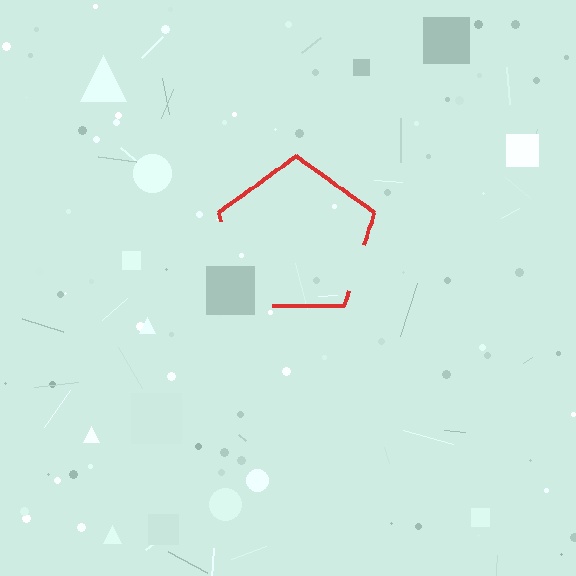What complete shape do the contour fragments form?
The contour fragments form a pentagon.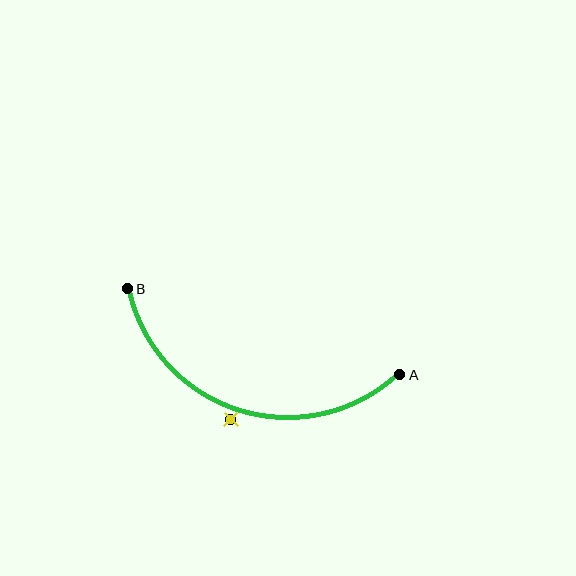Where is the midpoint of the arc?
The arc midpoint is the point on the curve farthest from the straight line joining A and B. It sits below that line.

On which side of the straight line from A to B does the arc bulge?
The arc bulges below the straight line connecting A and B.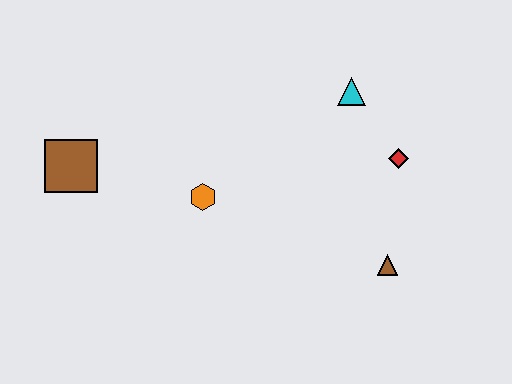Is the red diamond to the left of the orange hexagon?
No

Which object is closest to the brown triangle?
The red diamond is closest to the brown triangle.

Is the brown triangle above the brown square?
No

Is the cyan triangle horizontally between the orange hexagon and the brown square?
No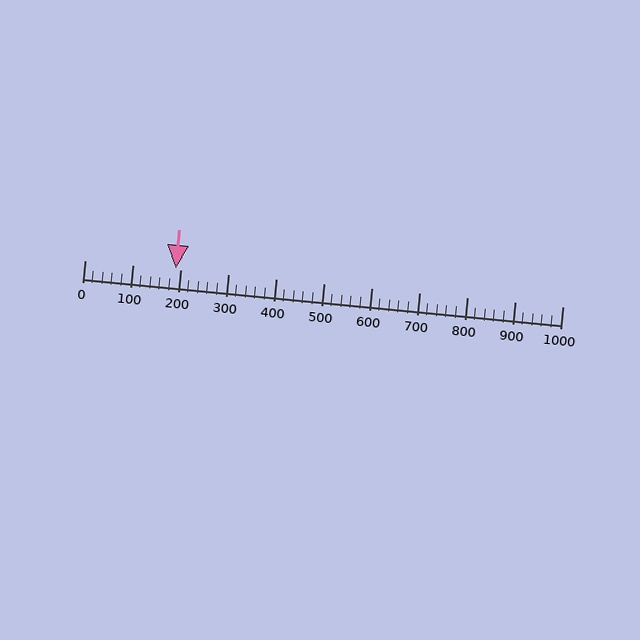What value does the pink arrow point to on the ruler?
The pink arrow points to approximately 191.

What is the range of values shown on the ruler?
The ruler shows values from 0 to 1000.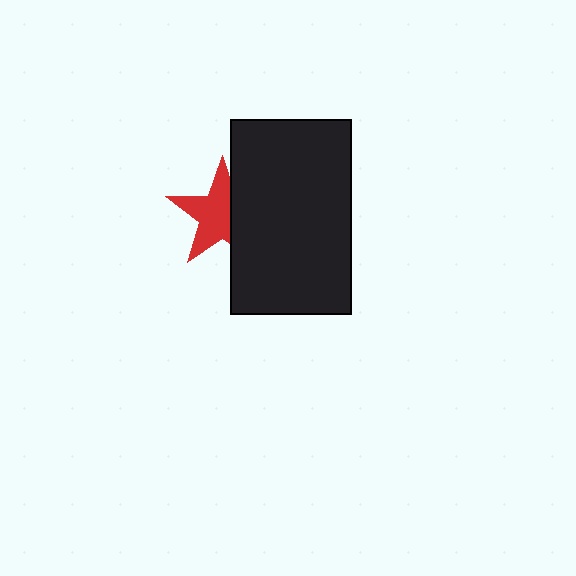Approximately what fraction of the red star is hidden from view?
Roughly 37% of the red star is hidden behind the black rectangle.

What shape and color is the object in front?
The object in front is a black rectangle.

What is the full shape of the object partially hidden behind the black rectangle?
The partially hidden object is a red star.